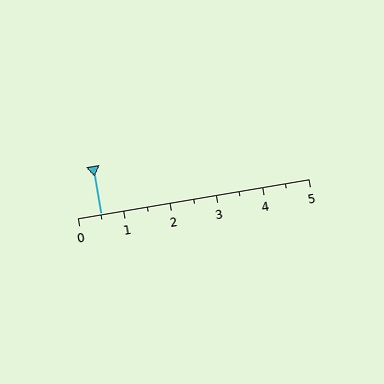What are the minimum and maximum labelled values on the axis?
The axis runs from 0 to 5.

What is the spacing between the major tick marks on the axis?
The major ticks are spaced 1 apart.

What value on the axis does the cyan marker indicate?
The marker indicates approximately 0.5.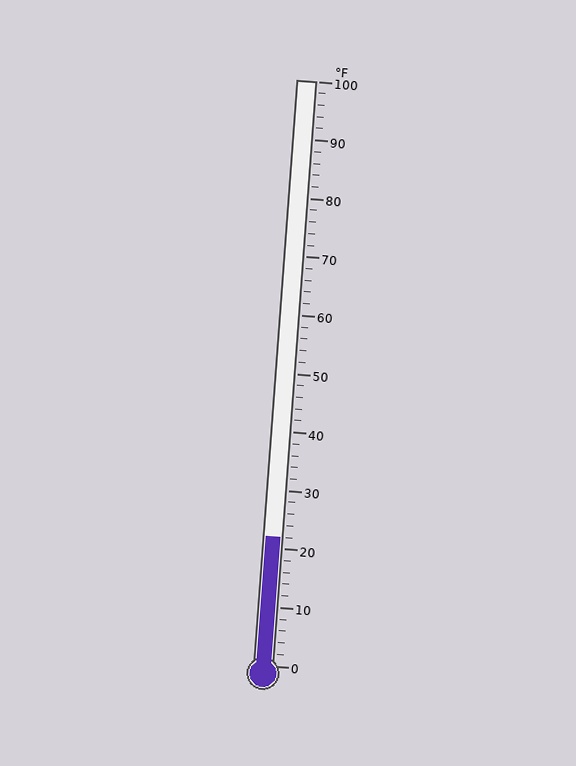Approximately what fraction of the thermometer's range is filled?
The thermometer is filled to approximately 20% of its range.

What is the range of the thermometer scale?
The thermometer scale ranges from 0°F to 100°F.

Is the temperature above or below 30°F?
The temperature is below 30°F.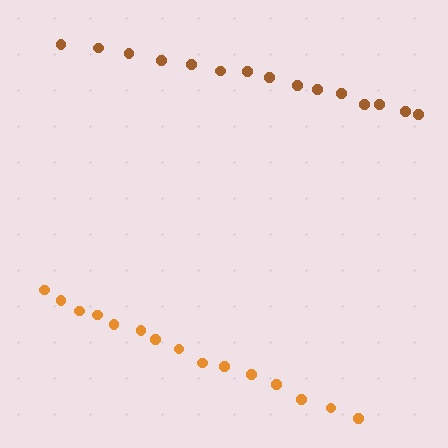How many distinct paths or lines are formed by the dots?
There are 2 distinct paths.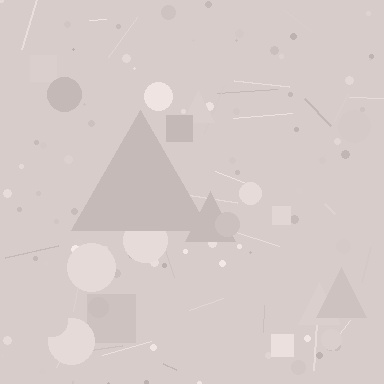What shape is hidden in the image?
A triangle is hidden in the image.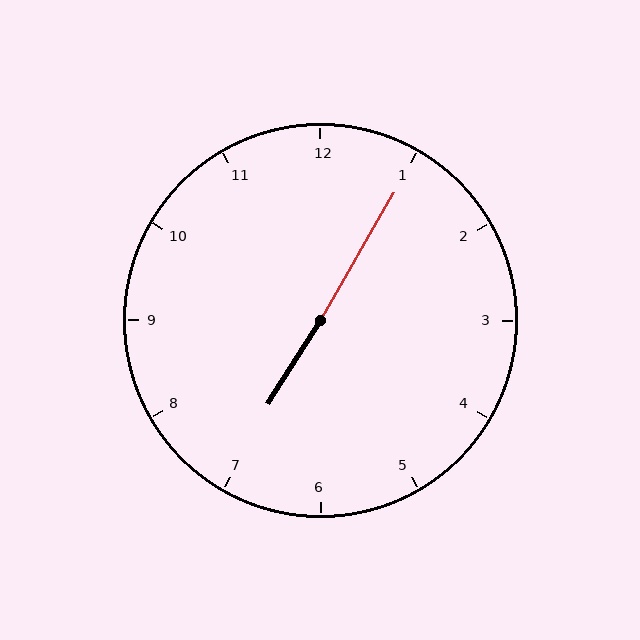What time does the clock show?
7:05.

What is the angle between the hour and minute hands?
Approximately 178 degrees.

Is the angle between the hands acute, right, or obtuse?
It is obtuse.